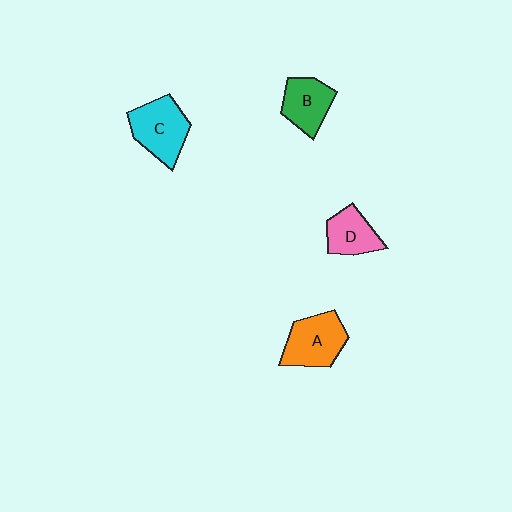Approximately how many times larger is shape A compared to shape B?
Approximately 1.2 times.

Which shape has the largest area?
Shape C (cyan).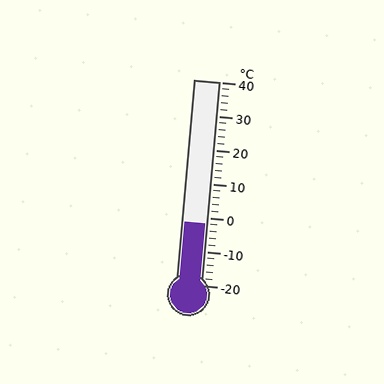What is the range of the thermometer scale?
The thermometer scale ranges from -20°C to 40°C.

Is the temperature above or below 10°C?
The temperature is below 10°C.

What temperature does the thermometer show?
The thermometer shows approximately -2°C.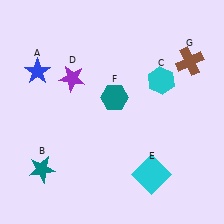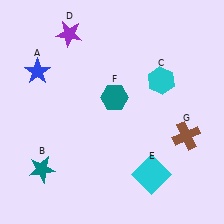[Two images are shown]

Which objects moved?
The objects that moved are: the purple star (D), the brown cross (G).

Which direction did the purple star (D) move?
The purple star (D) moved up.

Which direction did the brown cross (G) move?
The brown cross (G) moved down.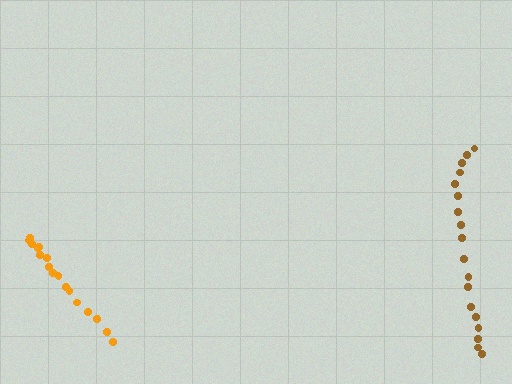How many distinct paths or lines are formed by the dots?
There are 2 distinct paths.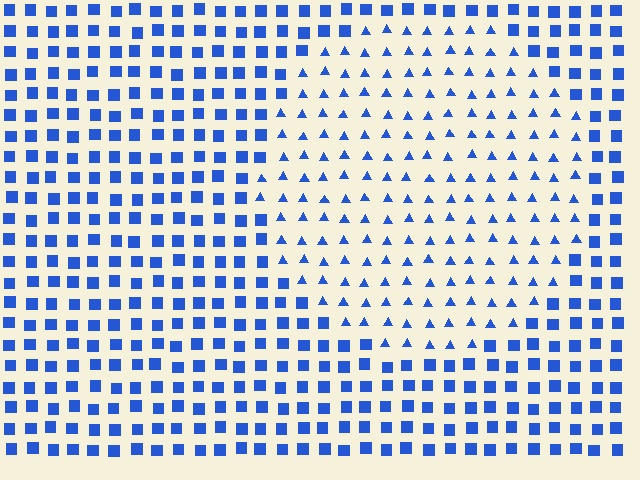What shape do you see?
I see a circle.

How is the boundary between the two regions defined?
The boundary is defined by a change in element shape: triangles inside vs. squares outside. All elements share the same color and spacing.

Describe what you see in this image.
The image is filled with small blue elements arranged in a uniform grid. A circle-shaped region contains triangles, while the surrounding area contains squares. The boundary is defined purely by the change in element shape.